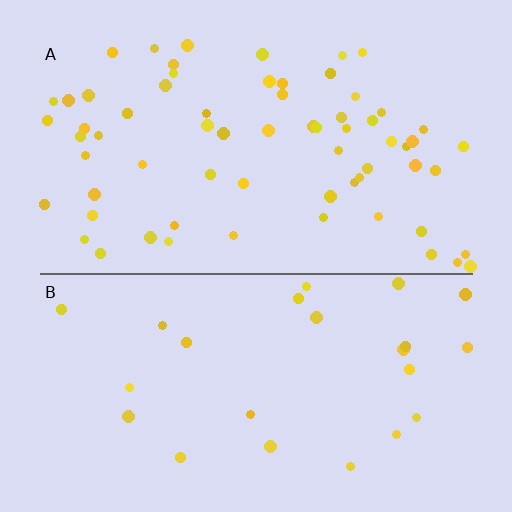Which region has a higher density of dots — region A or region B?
A (the top).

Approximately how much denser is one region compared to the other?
Approximately 2.7× — region A over region B.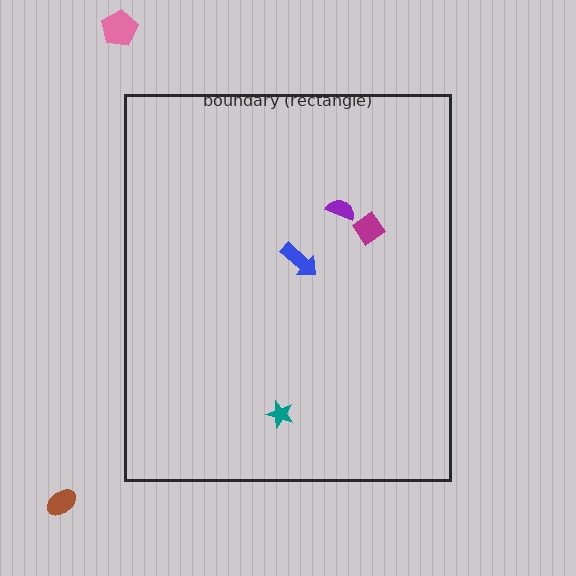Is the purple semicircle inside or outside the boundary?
Inside.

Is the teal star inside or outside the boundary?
Inside.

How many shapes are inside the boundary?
4 inside, 2 outside.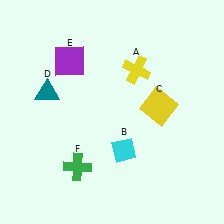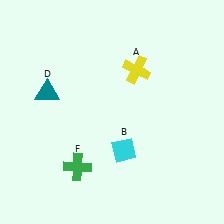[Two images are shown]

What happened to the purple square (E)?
The purple square (E) was removed in Image 2. It was in the top-left area of Image 1.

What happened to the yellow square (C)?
The yellow square (C) was removed in Image 2. It was in the top-right area of Image 1.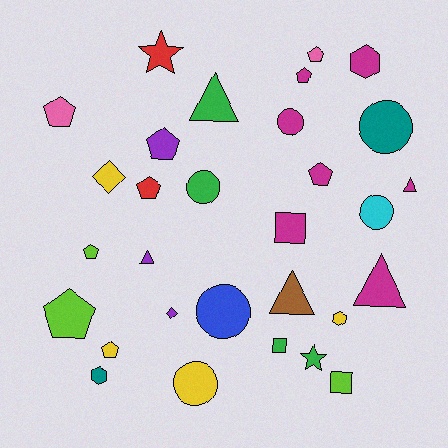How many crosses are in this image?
There are no crosses.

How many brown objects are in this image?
There is 1 brown object.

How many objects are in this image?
There are 30 objects.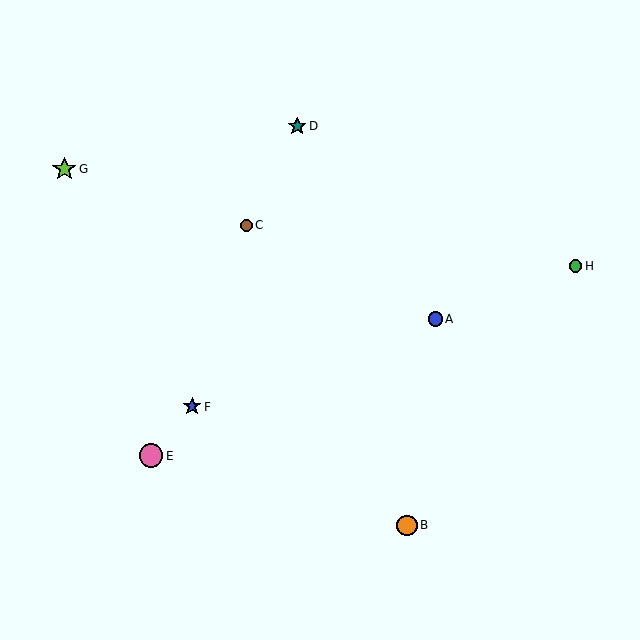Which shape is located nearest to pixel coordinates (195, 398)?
The blue star (labeled F) at (192, 407) is nearest to that location.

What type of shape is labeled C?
Shape C is a brown circle.